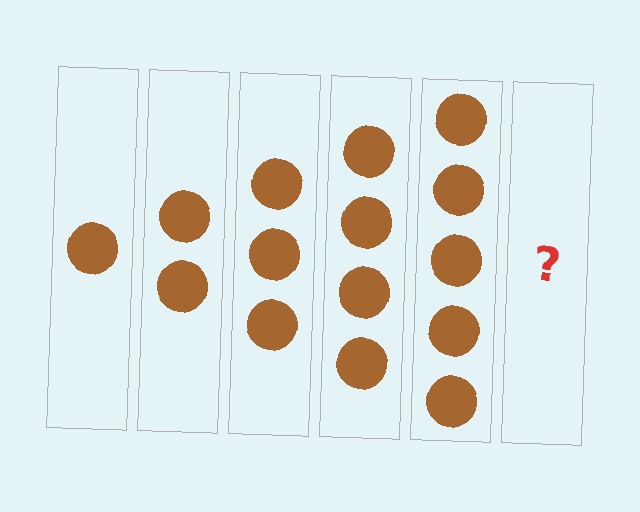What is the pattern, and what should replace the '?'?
The pattern is that each step adds one more circle. The '?' should be 6 circles.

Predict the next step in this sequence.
The next step is 6 circles.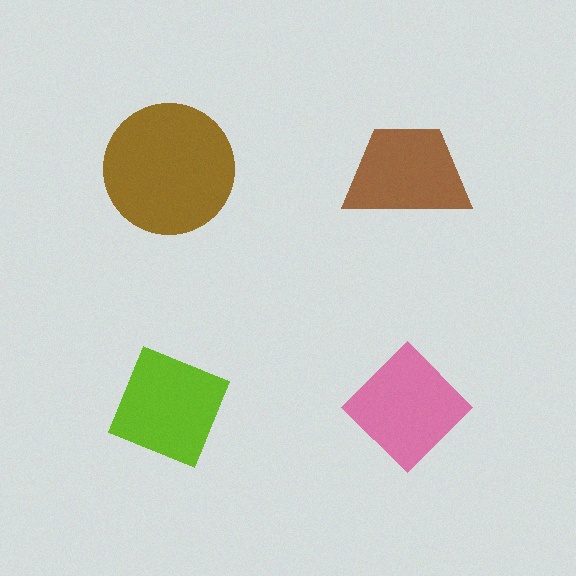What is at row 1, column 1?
A brown circle.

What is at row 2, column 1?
A lime diamond.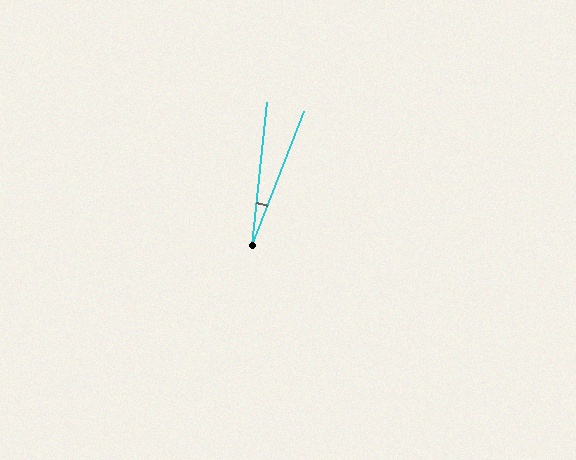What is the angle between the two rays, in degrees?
Approximately 15 degrees.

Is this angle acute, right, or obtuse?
It is acute.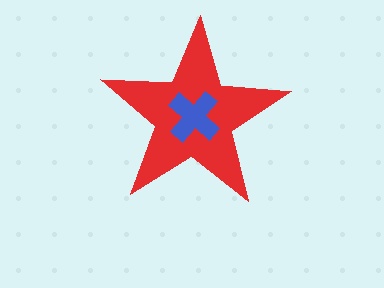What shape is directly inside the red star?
The blue cross.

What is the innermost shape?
The blue cross.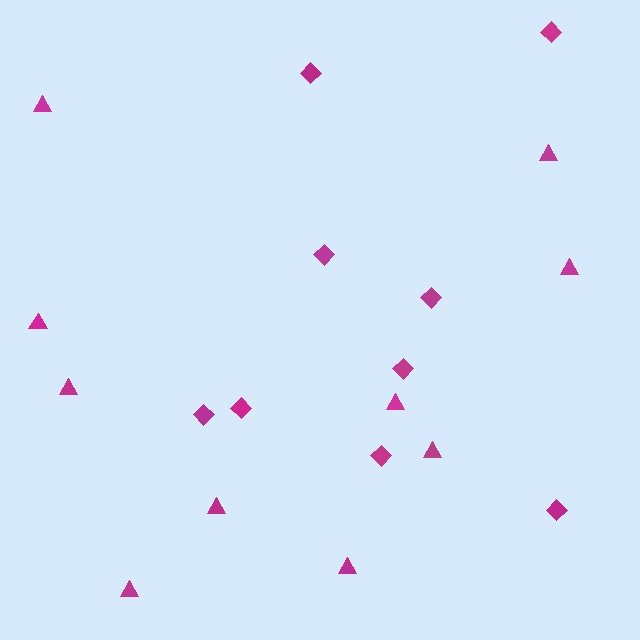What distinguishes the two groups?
There are 2 groups: one group of triangles (10) and one group of diamonds (9).